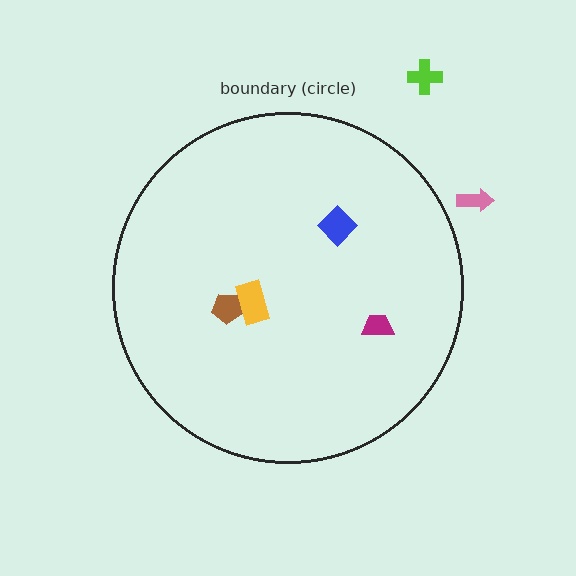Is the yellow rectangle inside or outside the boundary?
Inside.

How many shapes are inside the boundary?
4 inside, 2 outside.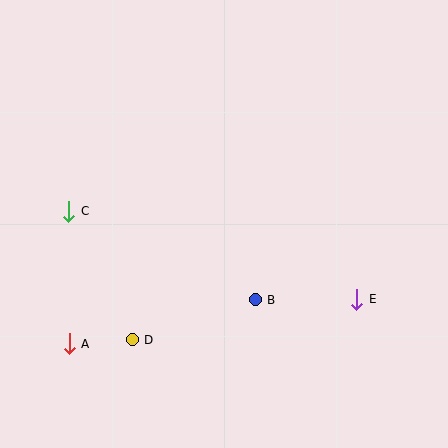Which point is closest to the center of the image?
Point B at (255, 300) is closest to the center.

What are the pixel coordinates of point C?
Point C is at (69, 211).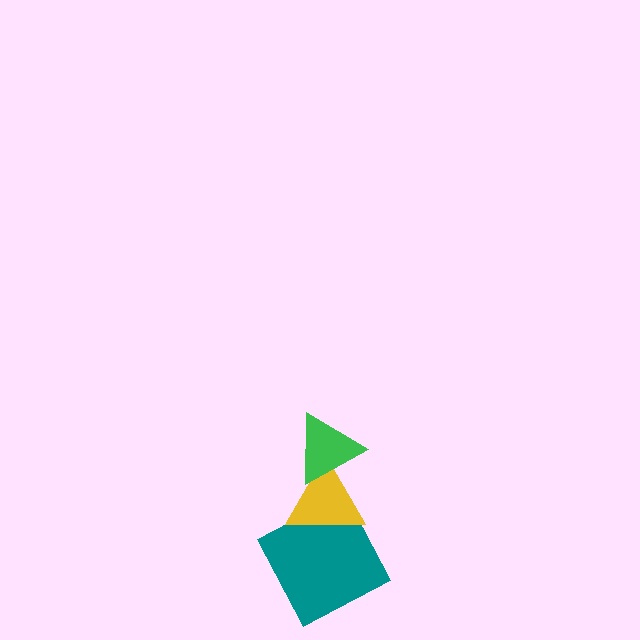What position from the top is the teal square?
The teal square is 3rd from the top.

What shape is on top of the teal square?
The yellow triangle is on top of the teal square.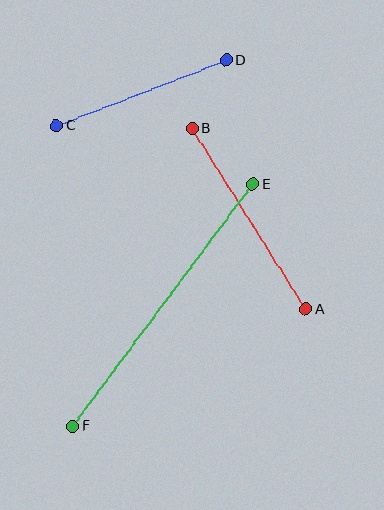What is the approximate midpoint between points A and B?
The midpoint is at approximately (249, 219) pixels.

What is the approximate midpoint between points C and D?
The midpoint is at approximately (141, 93) pixels.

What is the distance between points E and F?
The distance is approximately 302 pixels.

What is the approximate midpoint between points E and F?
The midpoint is at approximately (163, 305) pixels.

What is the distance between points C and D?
The distance is approximately 182 pixels.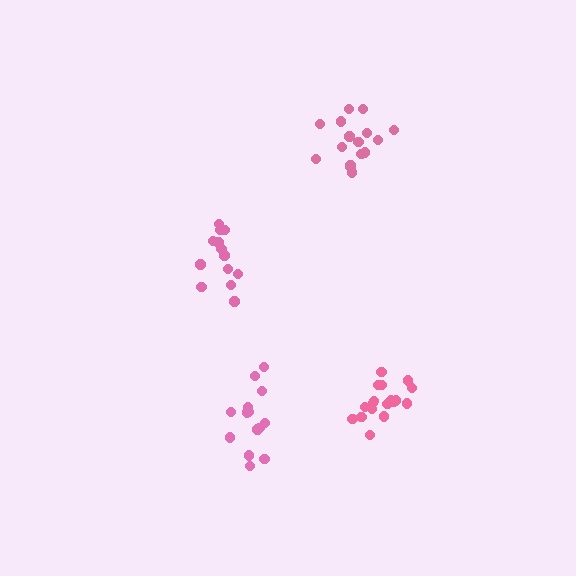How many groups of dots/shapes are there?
There are 4 groups.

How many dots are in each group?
Group 1: 13 dots, Group 2: 16 dots, Group 3: 14 dots, Group 4: 18 dots (61 total).